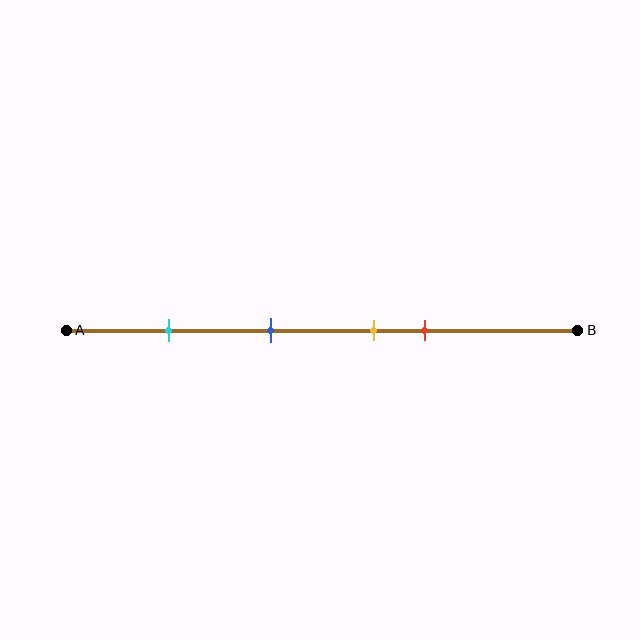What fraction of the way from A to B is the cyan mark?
The cyan mark is approximately 20% (0.2) of the way from A to B.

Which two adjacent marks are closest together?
The yellow and red marks are the closest adjacent pair.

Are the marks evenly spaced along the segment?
No, the marks are not evenly spaced.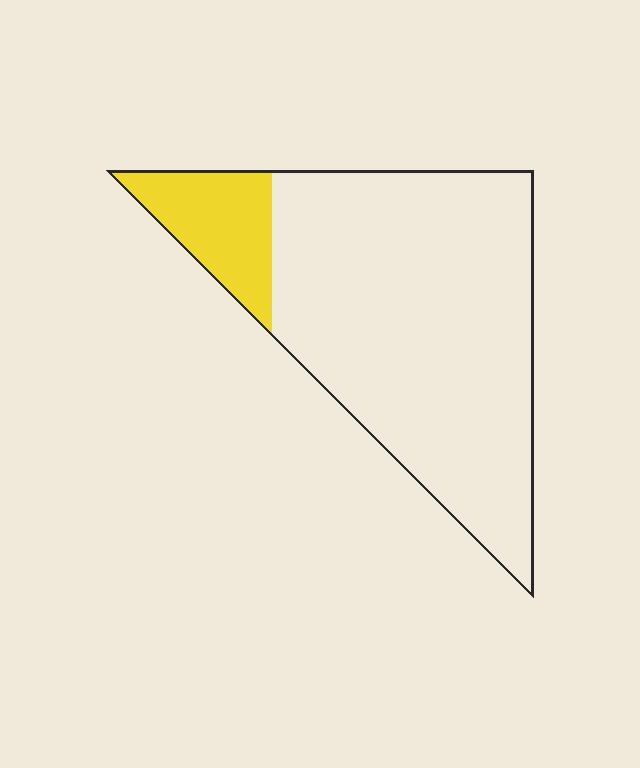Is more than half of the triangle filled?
No.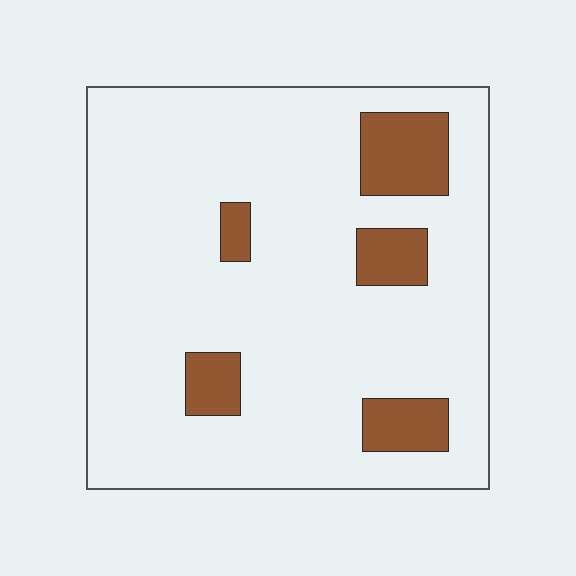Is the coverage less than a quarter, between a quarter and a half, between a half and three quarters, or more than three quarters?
Less than a quarter.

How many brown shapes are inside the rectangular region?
5.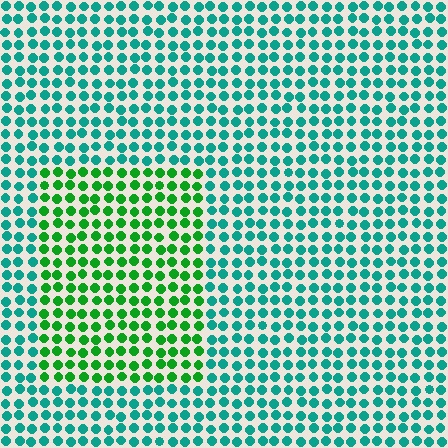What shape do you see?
I see a rectangle.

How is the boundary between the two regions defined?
The boundary is defined purely by a slight shift in hue (about 45 degrees). Spacing, size, and orientation are identical on both sides.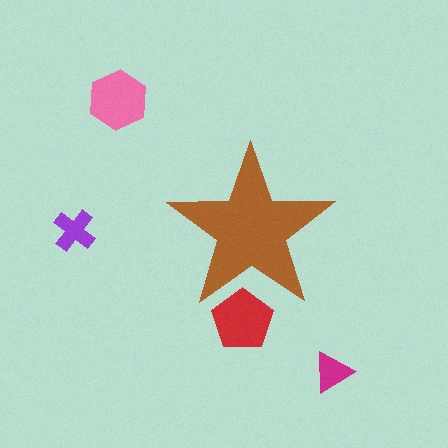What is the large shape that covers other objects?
A brown star.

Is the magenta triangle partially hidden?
No, the magenta triangle is fully visible.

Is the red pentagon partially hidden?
Yes, the red pentagon is partially hidden behind the brown star.